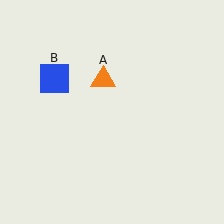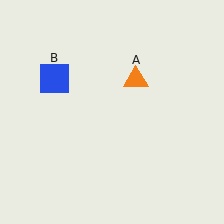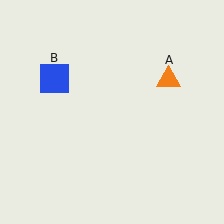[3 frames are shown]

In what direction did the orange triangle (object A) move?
The orange triangle (object A) moved right.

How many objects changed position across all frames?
1 object changed position: orange triangle (object A).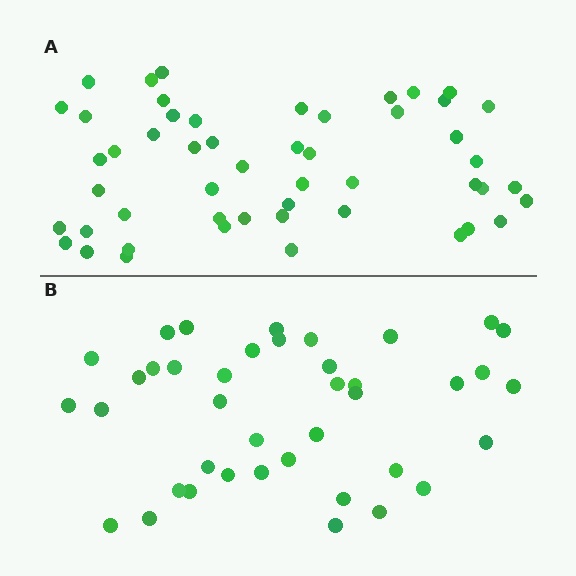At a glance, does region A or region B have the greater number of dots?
Region A (the top region) has more dots.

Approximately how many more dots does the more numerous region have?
Region A has roughly 12 or so more dots than region B.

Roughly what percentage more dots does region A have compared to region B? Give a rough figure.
About 30% more.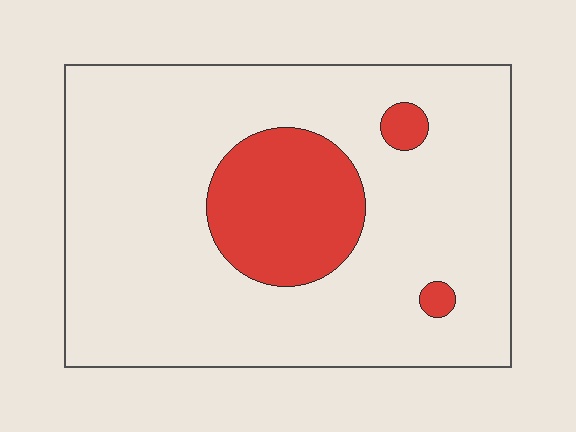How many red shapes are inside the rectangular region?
3.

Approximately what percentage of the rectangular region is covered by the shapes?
Approximately 15%.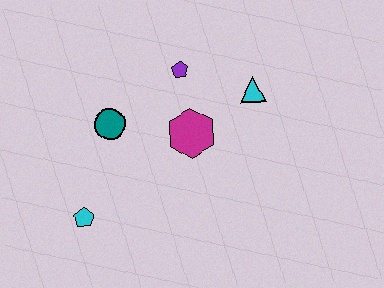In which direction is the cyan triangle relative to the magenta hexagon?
The cyan triangle is to the right of the magenta hexagon.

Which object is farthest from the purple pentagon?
The cyan pentagon is farthest from the purple pentagon.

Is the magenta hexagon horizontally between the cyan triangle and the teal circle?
Yes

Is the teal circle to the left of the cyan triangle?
Yes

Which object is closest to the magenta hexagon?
The purple pentagon is closest to the magenta hexagon.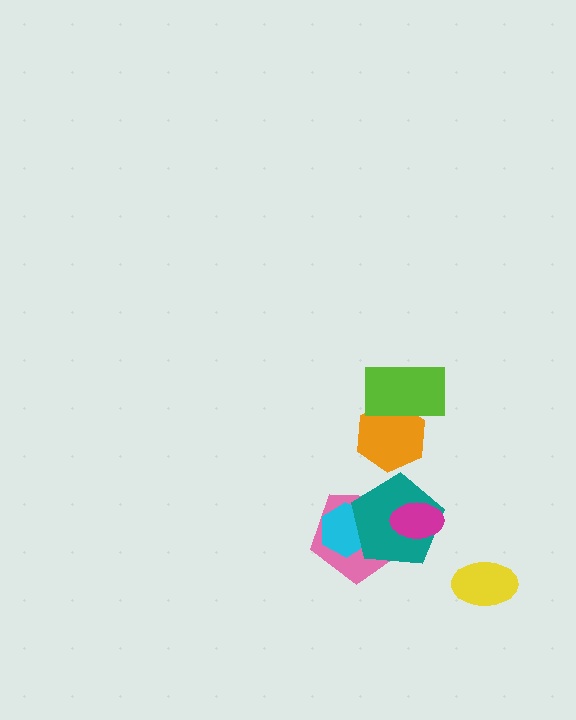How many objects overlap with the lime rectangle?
1 object overlaps with the lime rectangle.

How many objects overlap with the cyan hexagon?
2 objects overlap with the cyan hexagon.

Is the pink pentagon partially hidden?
Yes, it is partially covered by another shape.